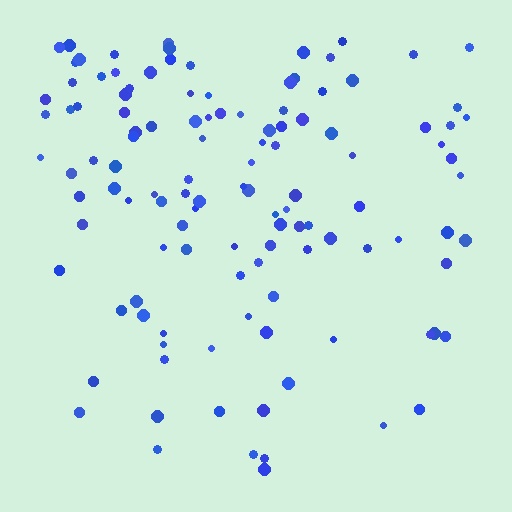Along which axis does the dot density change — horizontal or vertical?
Vertical.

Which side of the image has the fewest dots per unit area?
The bottom.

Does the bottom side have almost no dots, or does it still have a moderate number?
Still a moderate number, just noticeably fewer than the top.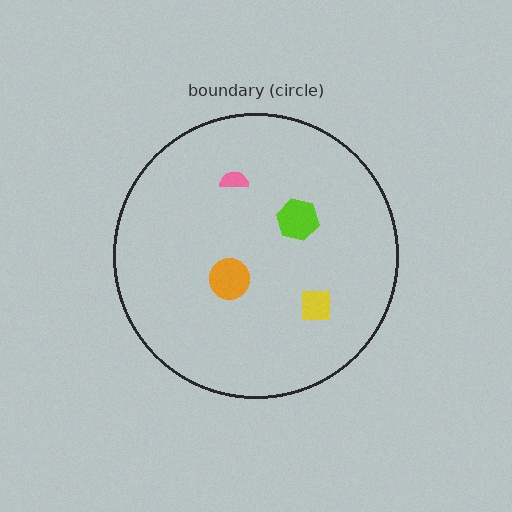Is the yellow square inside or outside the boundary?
Inside.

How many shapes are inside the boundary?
4 inside, 0 outside.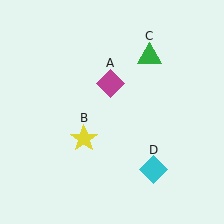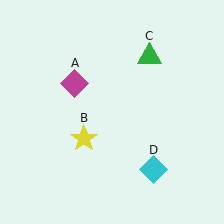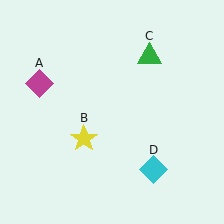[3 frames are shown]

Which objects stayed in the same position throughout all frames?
Yellow star (object B) and green triangle (object C) and cyan diamond (object D) remained stationary.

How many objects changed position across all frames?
1 object changed position: magenta diamond (object A).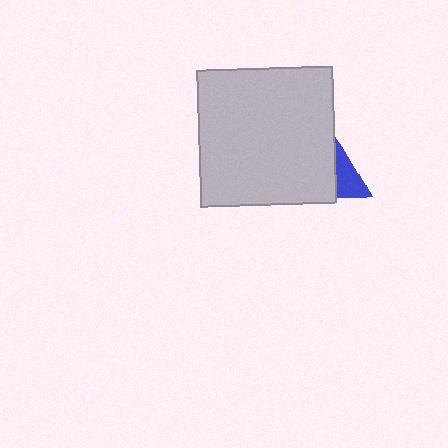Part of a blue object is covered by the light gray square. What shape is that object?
It is a triangle.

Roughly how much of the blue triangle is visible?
A small part of it is visible (roughly 34%).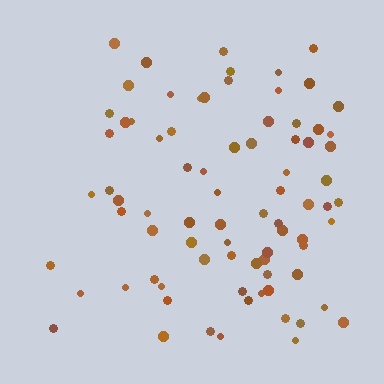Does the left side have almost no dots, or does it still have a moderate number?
Still a moderate number, just noticeably fewer than the right.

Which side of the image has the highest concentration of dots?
The right.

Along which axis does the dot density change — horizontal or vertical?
Horizontal.